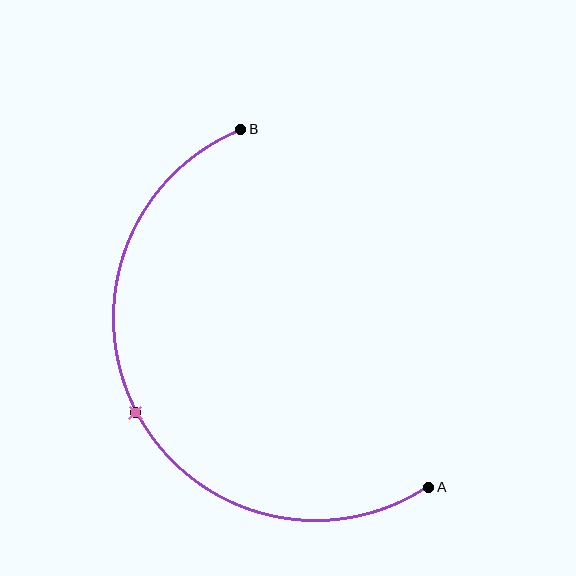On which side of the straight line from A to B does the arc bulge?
The arc bulges to the left of the straight line connecting A and B.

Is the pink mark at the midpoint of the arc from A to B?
Yes. The pink mark lies on the arc at equal arc-length from both A and B — it is the arc midpoint.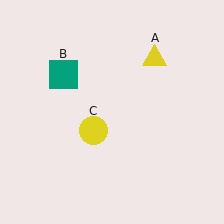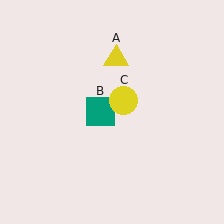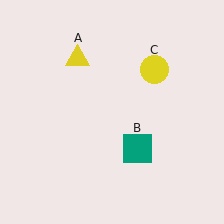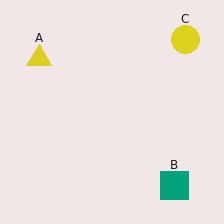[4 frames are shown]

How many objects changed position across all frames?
3 objects changed position: yellow triangle (object A), teal square (object B), yellow circle (object C).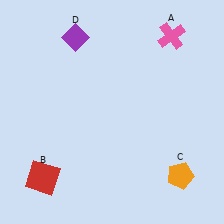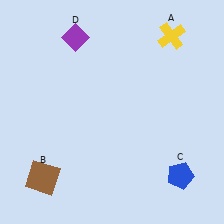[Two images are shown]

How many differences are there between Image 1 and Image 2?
There are 3 differences between the two images.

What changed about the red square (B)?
In Image 1, B is red. In Image 2, it changed to brown.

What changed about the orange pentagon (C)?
In Image 1, C is orange. In Image 2, it changed to blue.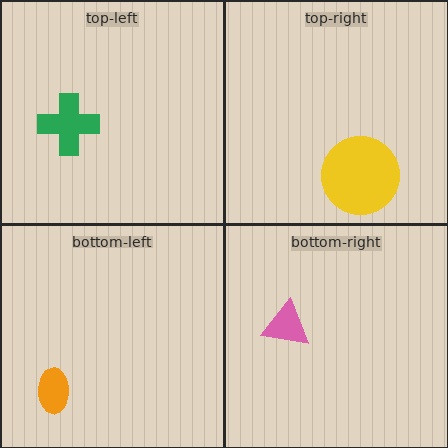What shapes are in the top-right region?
The yellow circle.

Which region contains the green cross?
The top-left region.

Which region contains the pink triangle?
The bottom-right region.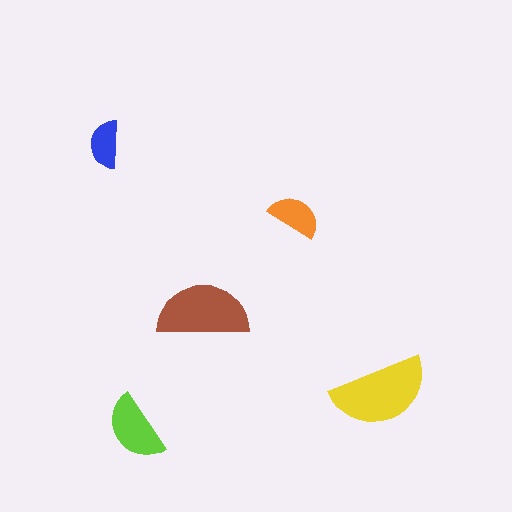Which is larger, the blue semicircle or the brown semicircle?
The brown one.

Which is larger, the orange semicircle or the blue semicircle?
The orange one.